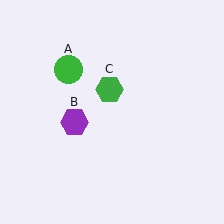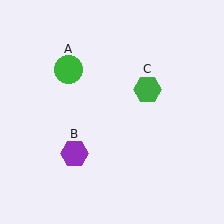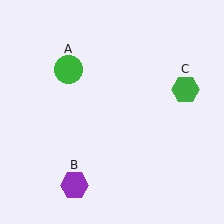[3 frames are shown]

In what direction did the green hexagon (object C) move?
The green hexagon (object C) moved right.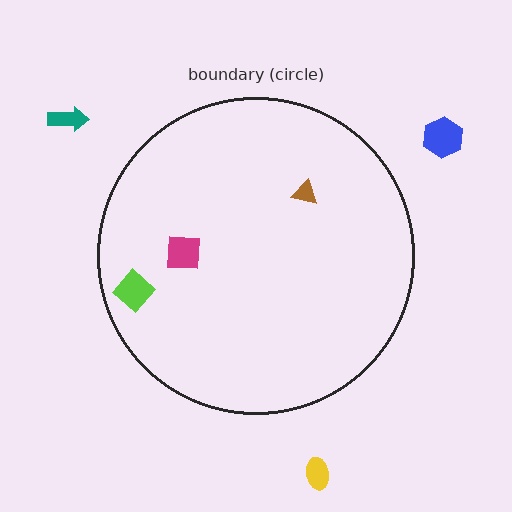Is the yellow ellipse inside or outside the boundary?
Outside.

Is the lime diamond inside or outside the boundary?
Inside.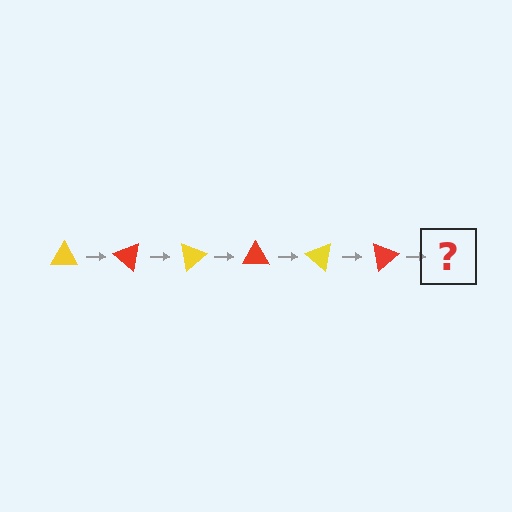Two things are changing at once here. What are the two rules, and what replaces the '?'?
The two rules are that it rotates 40 degrees each step and the color cycles through yellow and red. The '?' should be a yellow triangle, rotated 240 degrees from the start.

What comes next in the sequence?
The next element should be a yellow triangle, rotated 240 degrees from the start.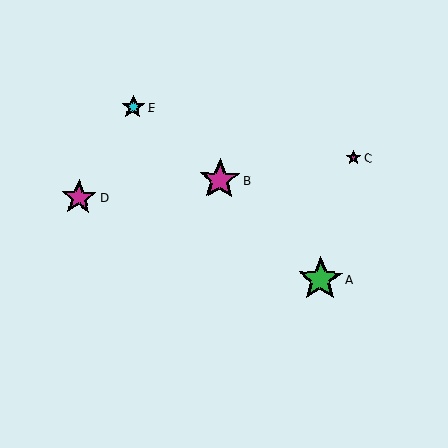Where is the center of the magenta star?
The center of the magenta star is at (79, 197).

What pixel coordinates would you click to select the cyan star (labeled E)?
Click at (133, 107) to select the cyan star E.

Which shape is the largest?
The green star (labeled A) is the largest.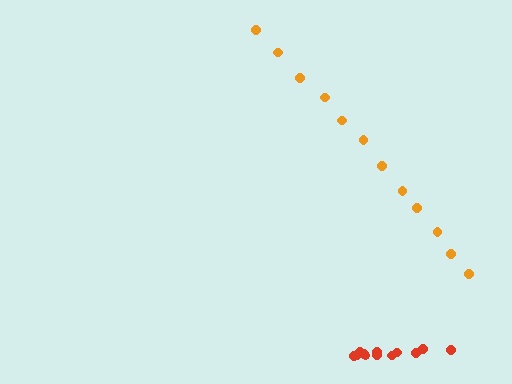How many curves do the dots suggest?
There are 2 distinct paths.